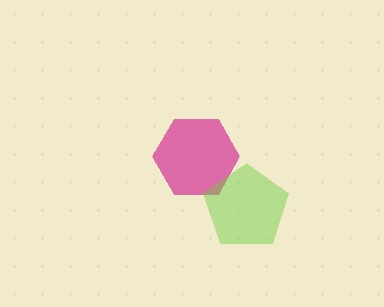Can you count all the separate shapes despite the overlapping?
Yes, there are 2 separate shapes.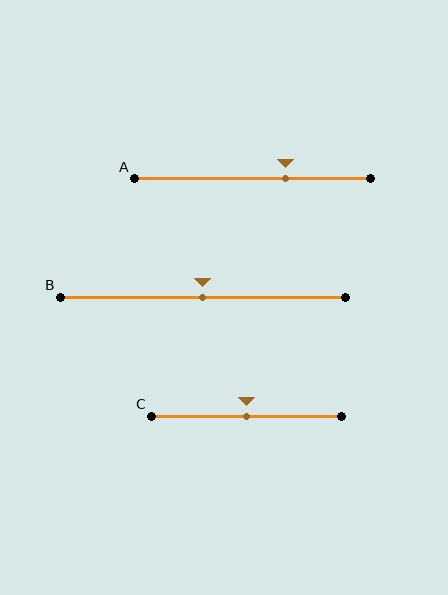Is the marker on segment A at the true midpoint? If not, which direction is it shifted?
No, the marker on segment A is shifted to the right by about 14% of the segment length.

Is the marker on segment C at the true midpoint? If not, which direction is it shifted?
Yes, the marker on segment C is at the true midpoint.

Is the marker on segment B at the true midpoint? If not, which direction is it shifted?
Yes, the marker on segment B is at the true midpoint.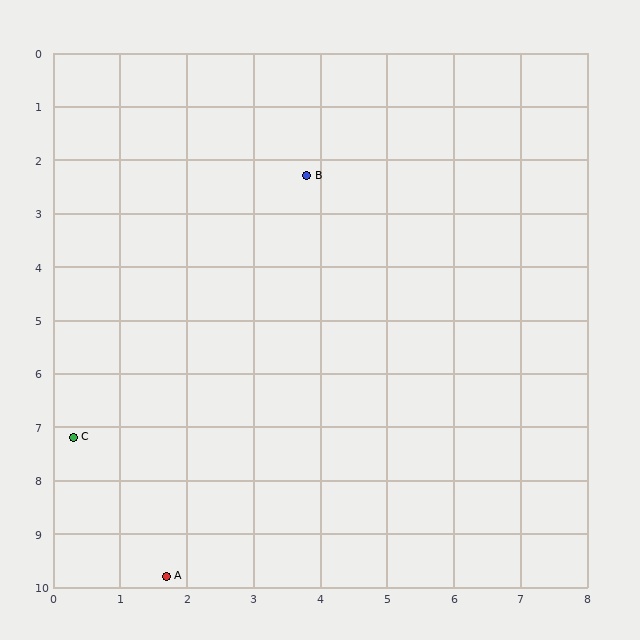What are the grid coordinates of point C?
Point C is at approximately (0.3, 7.2).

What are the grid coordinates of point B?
Point B is at approximately (3.8, 2.3).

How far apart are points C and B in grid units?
Points C and B are about 6.0 grid units apart.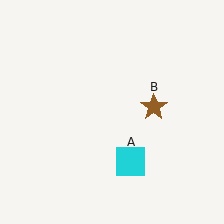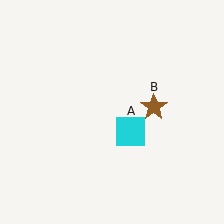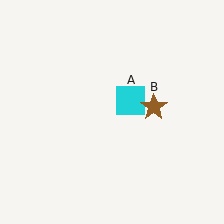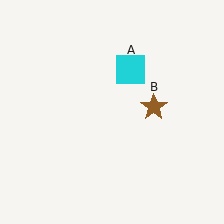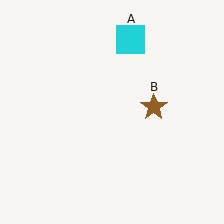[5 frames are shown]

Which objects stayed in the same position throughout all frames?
Brown star (object B) remained stationary.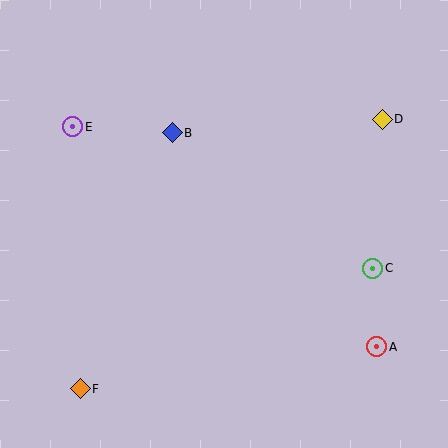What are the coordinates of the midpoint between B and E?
The midpoint between B and E is at (122, 130).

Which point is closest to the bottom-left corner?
Point F is closest to the bottom-left corner.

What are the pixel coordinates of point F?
Point F is at (80, 389).